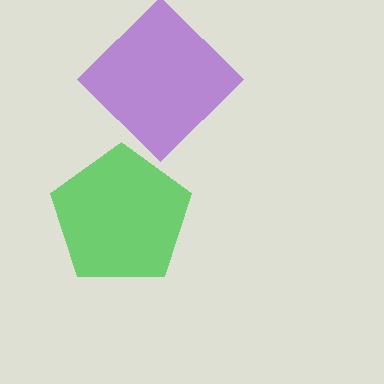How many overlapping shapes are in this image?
There are 2 overlapping shapes in the image.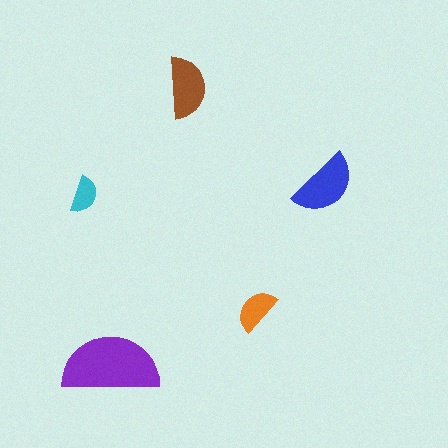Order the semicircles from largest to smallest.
the purple one, the blue one, the brown one, the orange one, the cyan one.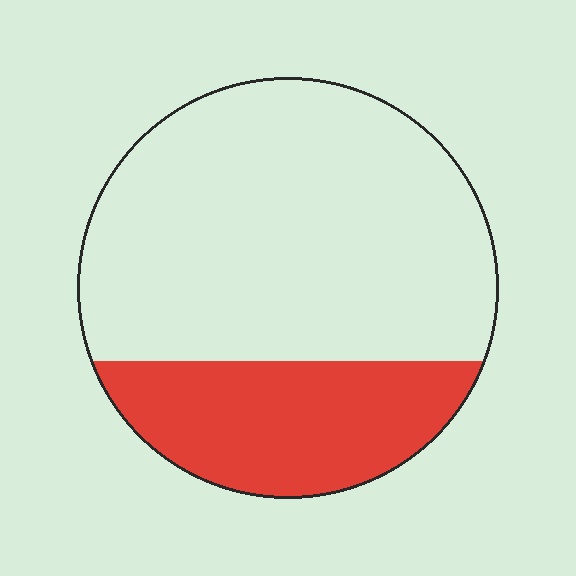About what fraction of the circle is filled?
About one quarter (1/4).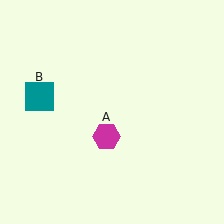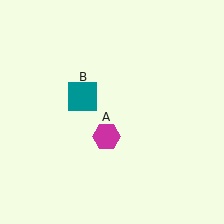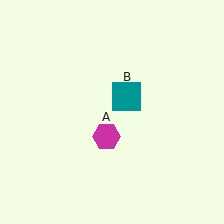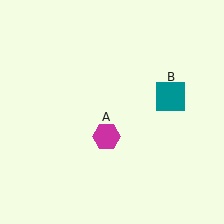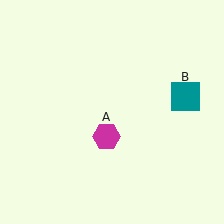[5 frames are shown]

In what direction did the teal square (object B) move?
The teal square (object B) moved right.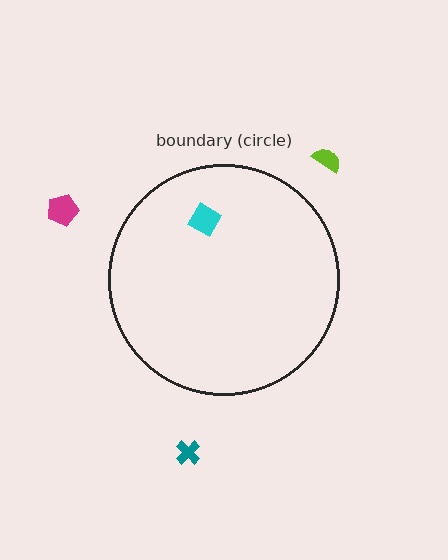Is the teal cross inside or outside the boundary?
Outside.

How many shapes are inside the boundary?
1 inside, 3 outside.